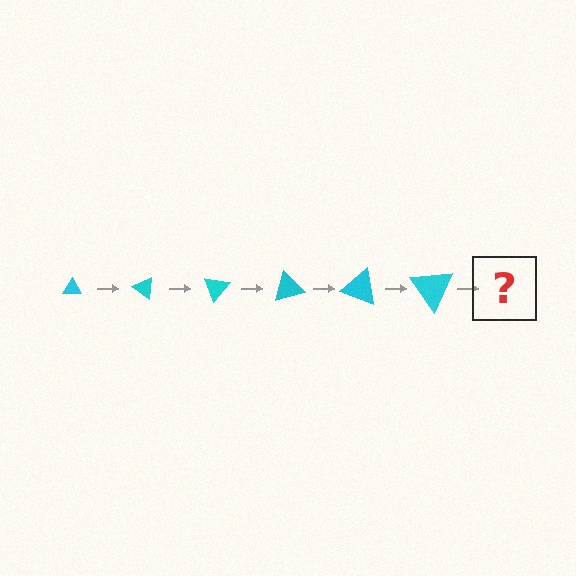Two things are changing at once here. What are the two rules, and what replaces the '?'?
The two rules are that the triangle grows larger each step and it rotates 35 degrees each step. The '?' should be a triangle, larger than the previous one and rotated 210 degrees from the start.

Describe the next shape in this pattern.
It should be a triangle, larger than the previous one and rotated 210 degrees from the start.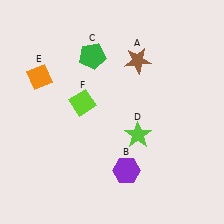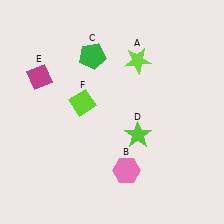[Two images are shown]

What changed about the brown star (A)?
In Image 1, A is brown. In Image 2, it changed to lime.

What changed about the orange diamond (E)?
In Image 1, E is orange. In Image 2, it changed to magenta.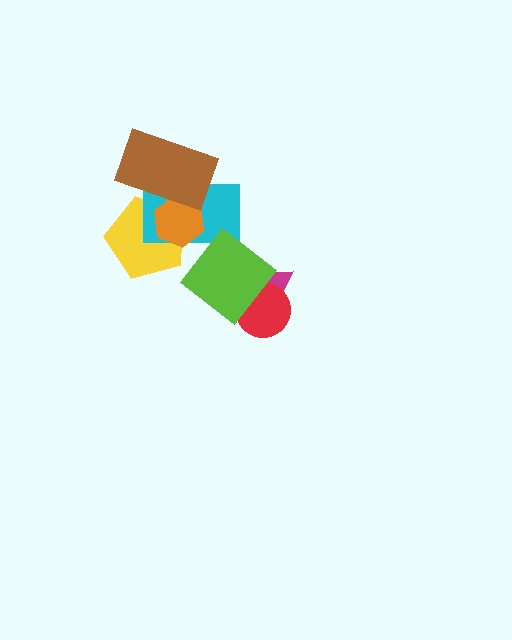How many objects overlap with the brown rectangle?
3 objects overlap with the brown rectangle.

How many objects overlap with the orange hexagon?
3 objects overlap with the orange hexagon.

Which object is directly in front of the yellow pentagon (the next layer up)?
The cyan rectangle is directly in front of the yellow pentagon.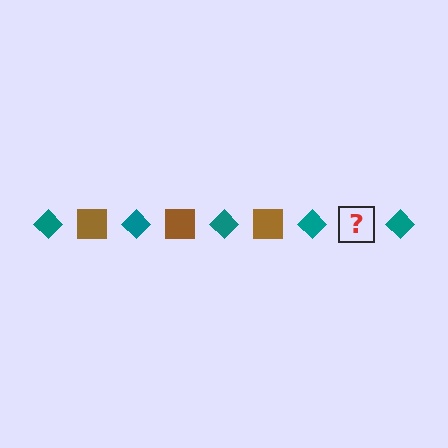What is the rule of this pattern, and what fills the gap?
The rule is that the pattern alternates between teal diamond and brown square. The gap should be filled with a brown square.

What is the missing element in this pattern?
The missing element is a brown square.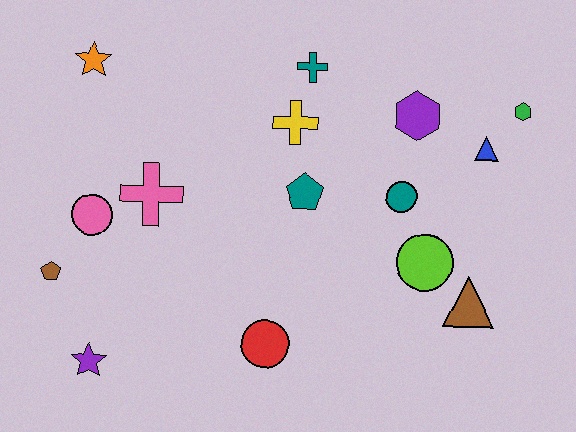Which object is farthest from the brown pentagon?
The green hexagon is farthest from the brown pentagon.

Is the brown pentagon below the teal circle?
Yes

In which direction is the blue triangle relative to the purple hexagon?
The blue triangle is to the right of the purple hexagon.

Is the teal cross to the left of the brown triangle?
Yes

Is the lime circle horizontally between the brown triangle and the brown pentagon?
Yes